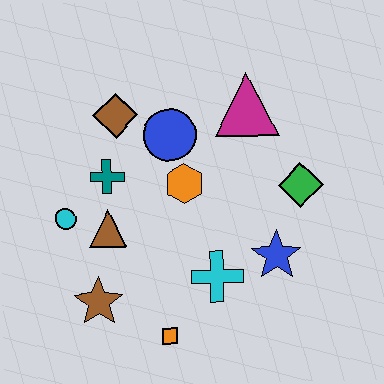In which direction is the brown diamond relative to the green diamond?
The brown diamond is to the left of the green diamond.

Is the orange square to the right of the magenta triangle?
No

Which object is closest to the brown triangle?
The cyan circle is closest to the brown triangle.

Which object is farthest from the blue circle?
The orange square is farthest from the blue circle.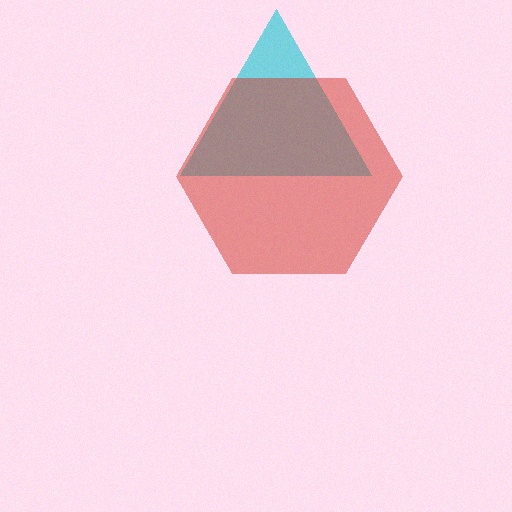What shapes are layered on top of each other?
The layered shapes are: a cyan triangle, a red hexagon.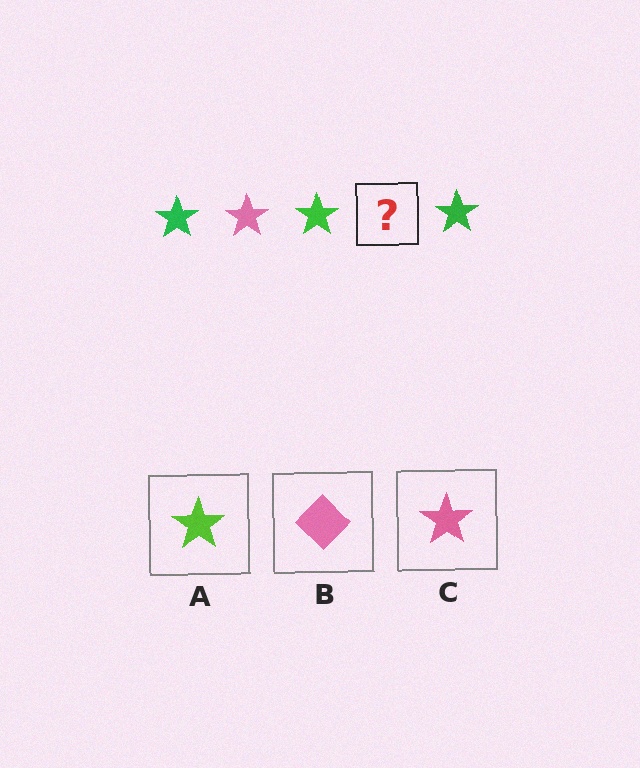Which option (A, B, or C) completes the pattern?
C.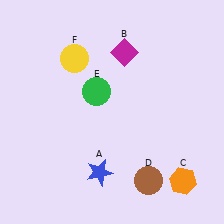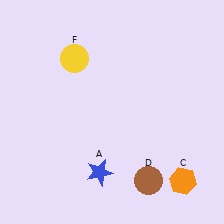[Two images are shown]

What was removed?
The green circle (E), the magenta diamond (B) were removed in Image 2.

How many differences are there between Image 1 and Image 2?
There are 2 differences between the two images.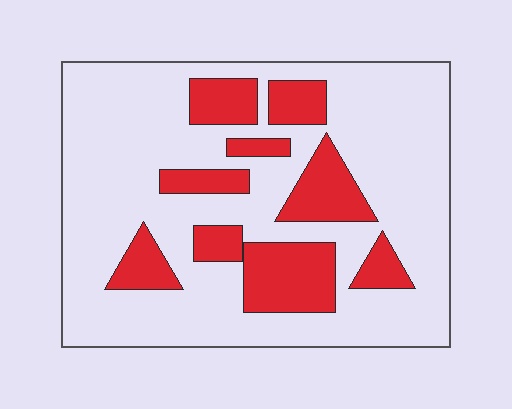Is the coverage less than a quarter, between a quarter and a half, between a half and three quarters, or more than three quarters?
Less than a quarter.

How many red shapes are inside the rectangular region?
9.